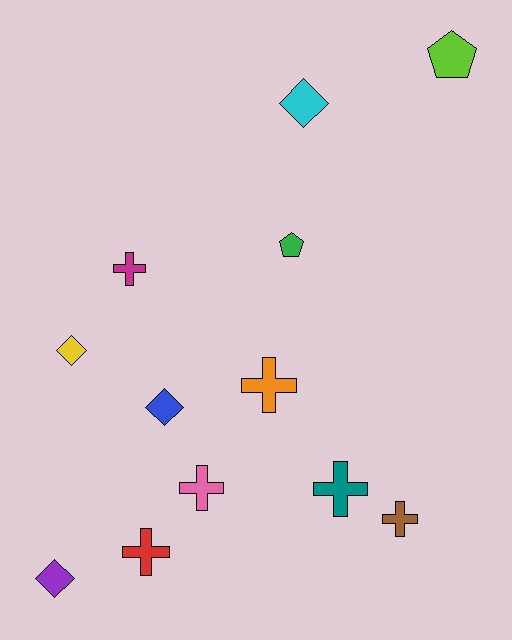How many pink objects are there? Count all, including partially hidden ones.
There is 1 pink object.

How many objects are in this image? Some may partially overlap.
There are 12 objects.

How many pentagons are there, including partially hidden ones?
There are 2 pentagons.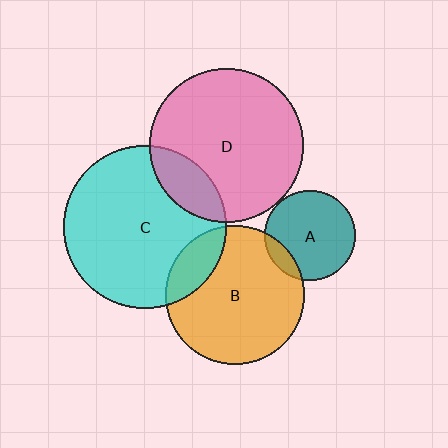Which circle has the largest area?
Circle C (cyan).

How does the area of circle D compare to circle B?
Approximately 1.2 times.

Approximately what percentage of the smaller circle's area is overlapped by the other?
Approximately 10%.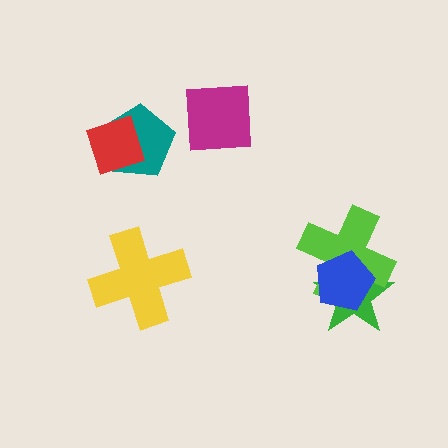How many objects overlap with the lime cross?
2 objects overlap with the lime cross.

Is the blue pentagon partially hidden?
No, no other shape covers it.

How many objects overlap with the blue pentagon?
2 objects overlap with the blue pentagon.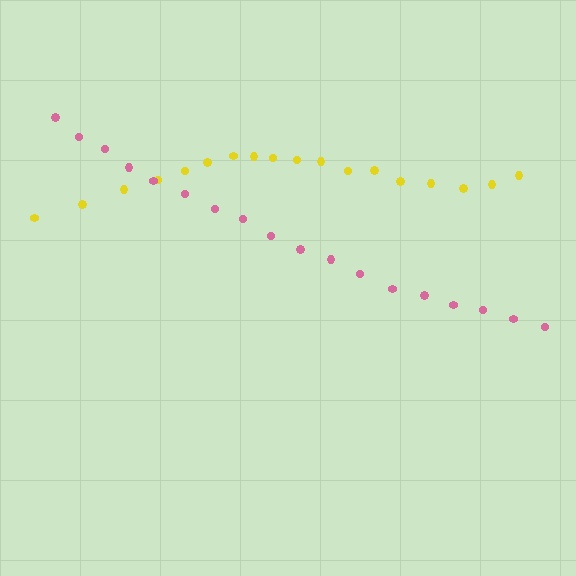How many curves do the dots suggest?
There are 2 distinct paths.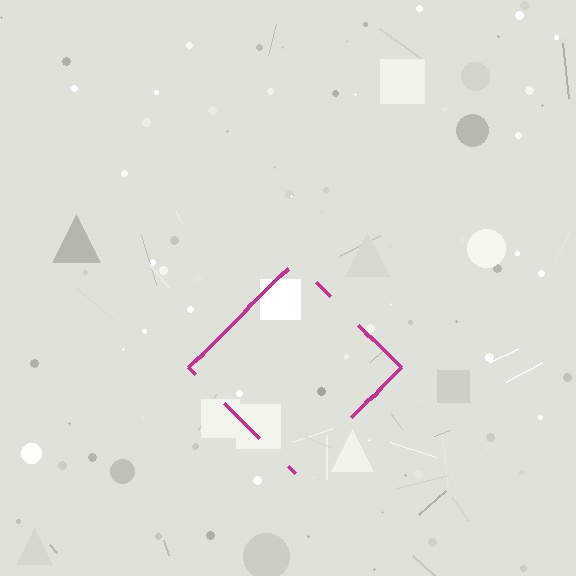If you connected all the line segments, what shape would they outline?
They would outline a diamond.